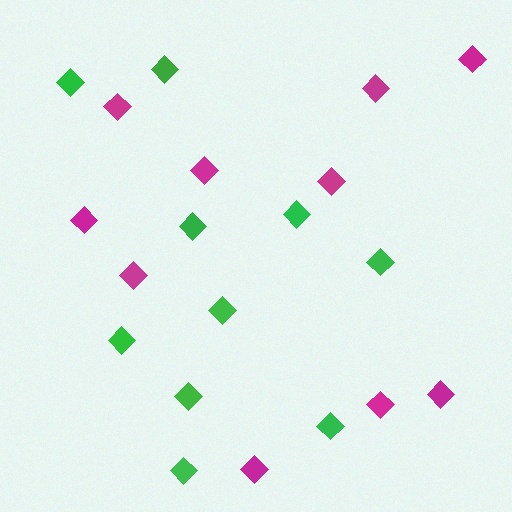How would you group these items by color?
There are 2 groups: one group of green diamonds (10) and one group of magenta diamonds (10).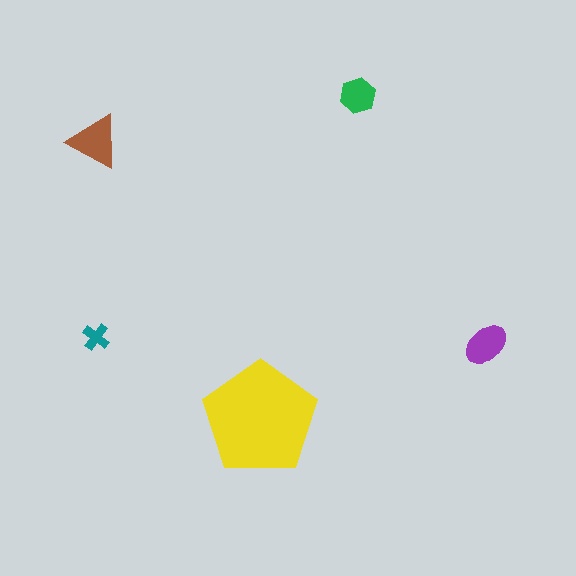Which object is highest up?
The green hexagon is topmost.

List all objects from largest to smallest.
The yellow pentagon, the brown triangle, the purple ellipse, the green hexagon, the teal cross.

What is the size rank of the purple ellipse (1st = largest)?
3rd.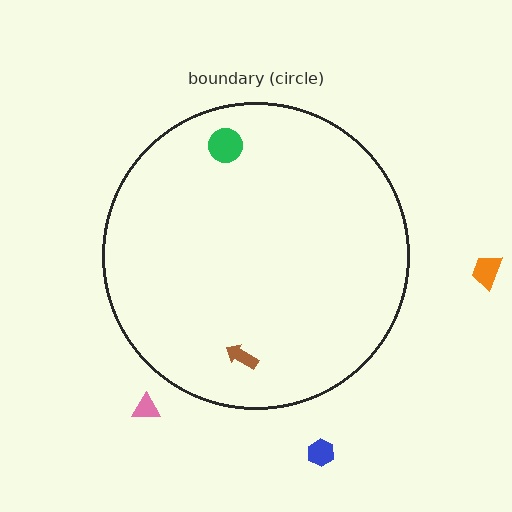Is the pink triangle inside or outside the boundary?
Outside.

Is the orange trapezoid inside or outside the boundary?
Outside.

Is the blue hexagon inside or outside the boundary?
Outside.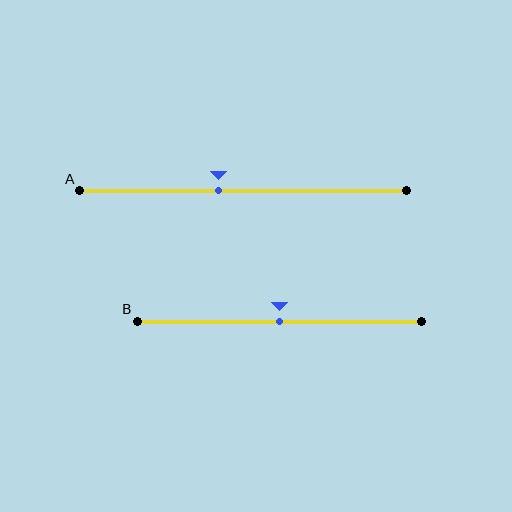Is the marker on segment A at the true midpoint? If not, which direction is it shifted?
No, the marker on segment A is shifted to the left by about 8% of the segment length.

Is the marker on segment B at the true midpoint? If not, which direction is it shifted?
Yes, the marker on segment B is at the true midpoint.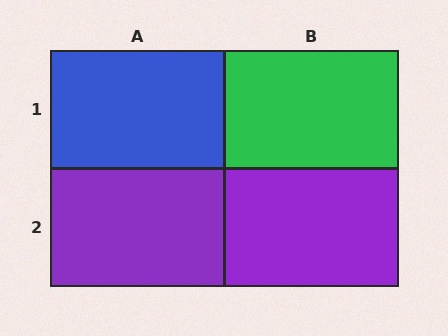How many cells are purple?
2 cells are purple.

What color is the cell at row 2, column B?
Purple.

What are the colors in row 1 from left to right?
Blue, green.